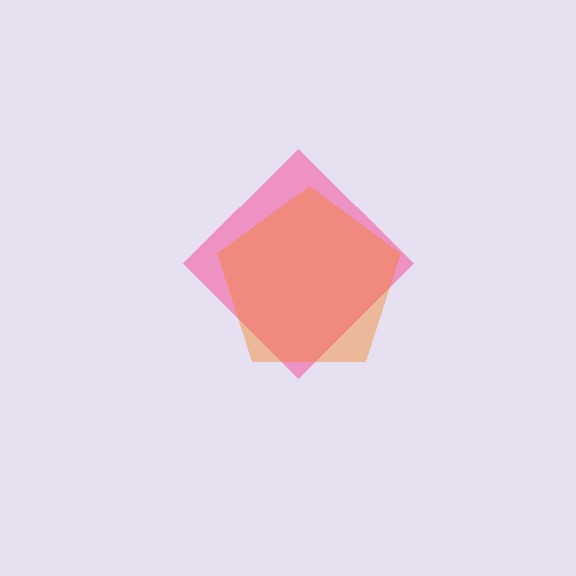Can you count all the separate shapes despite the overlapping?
Yes, there are 2 separate shapes.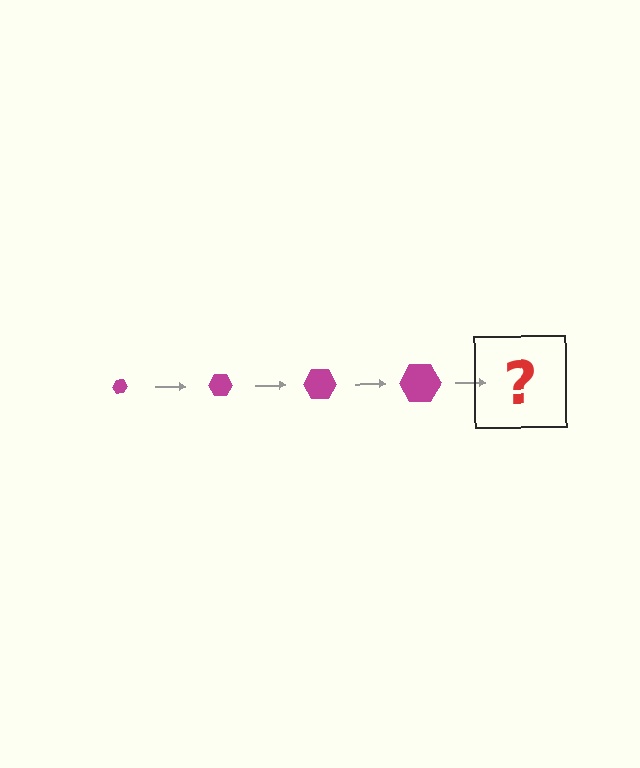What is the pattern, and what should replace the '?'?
The pattern is that the hexagon gets progressively larger each step. The '?' should be a magenta hexagon, larger than the previous one.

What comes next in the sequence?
The next element should be a magenta hexagon, larger than the previous one.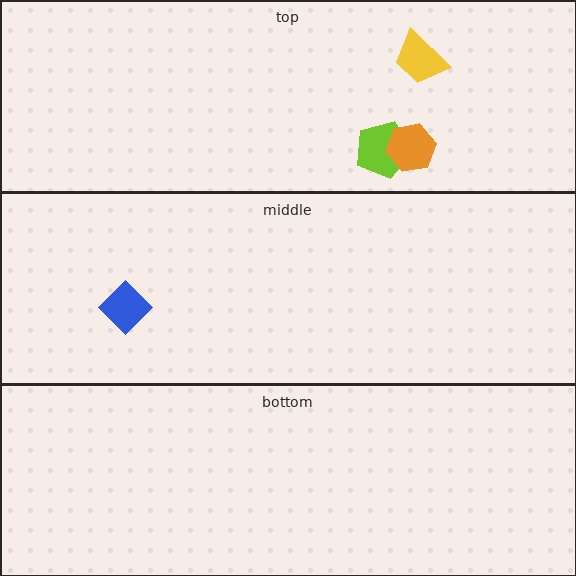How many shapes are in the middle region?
1.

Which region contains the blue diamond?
The middle region.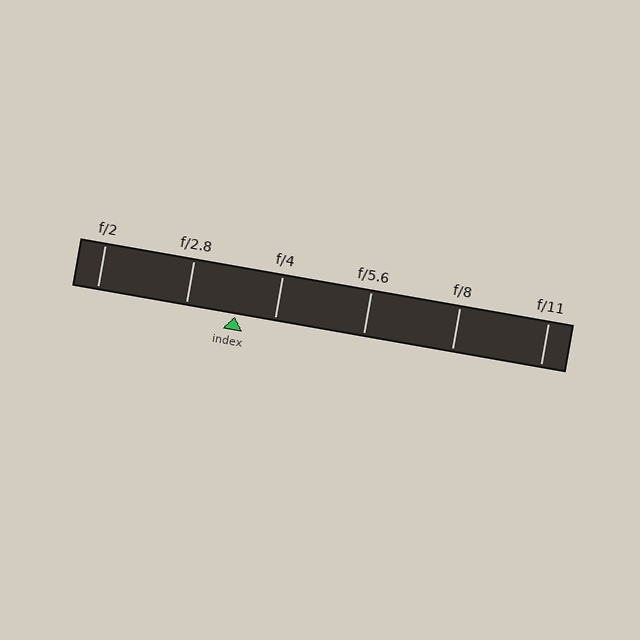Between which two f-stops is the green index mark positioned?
The index mark is between f/2.8 and f/4.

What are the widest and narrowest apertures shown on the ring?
The widest aperture shown is f/2 and the narrowest is f/11.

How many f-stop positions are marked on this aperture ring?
There are 6 f-stop positions marked.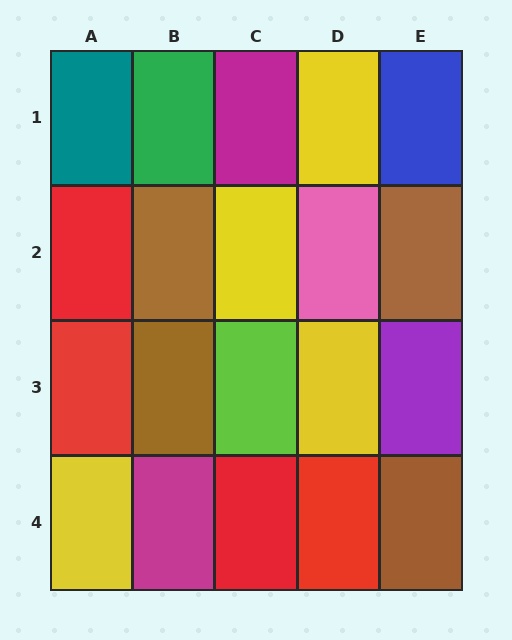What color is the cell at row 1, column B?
Green.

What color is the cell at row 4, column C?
Red.